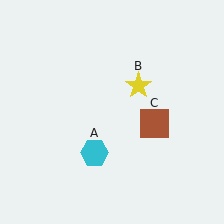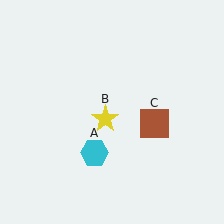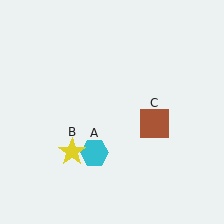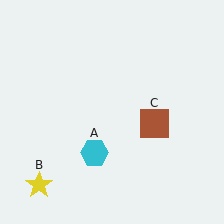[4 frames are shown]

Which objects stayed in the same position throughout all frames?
Cyan hexagon (object A) and brown square (object C) remained stationary.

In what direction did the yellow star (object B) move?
The yellow star (object B) moved down and to the left.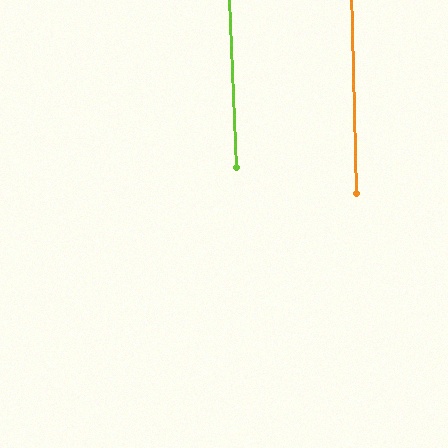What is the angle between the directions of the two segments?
Approximately 1 degree.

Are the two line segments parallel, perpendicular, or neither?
Parallel — their directions differ by only 0.9°.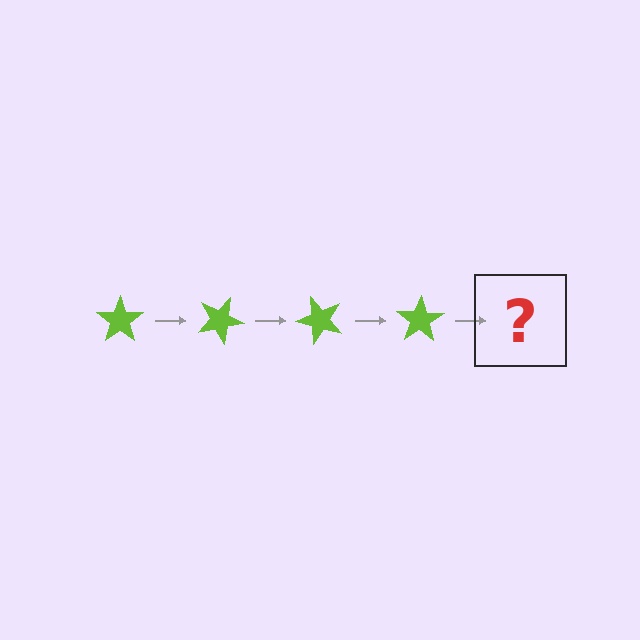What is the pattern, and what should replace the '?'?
The pattern is that the star rotates 25 degrees each step. The '?' should be a lime star rotated 100 degrees.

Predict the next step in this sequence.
The next step is a lime star rotated 100 degrees.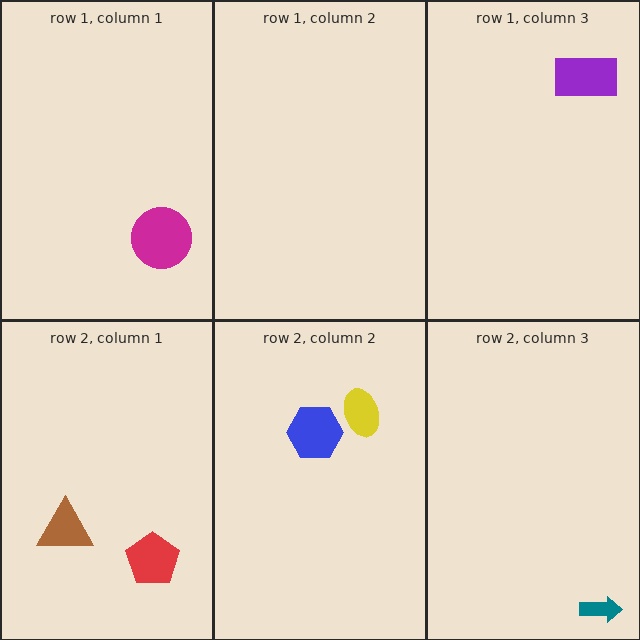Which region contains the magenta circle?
The row 1, column 1 region.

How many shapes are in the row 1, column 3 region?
1.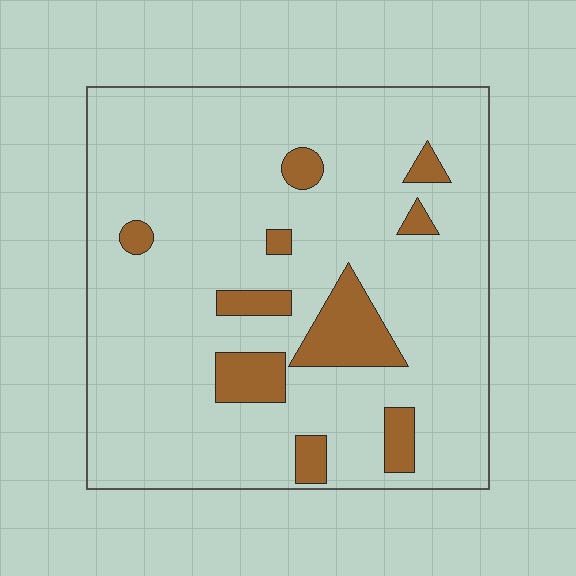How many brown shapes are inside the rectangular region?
10.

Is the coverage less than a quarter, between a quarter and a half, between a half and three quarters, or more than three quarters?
Less than a quarter.